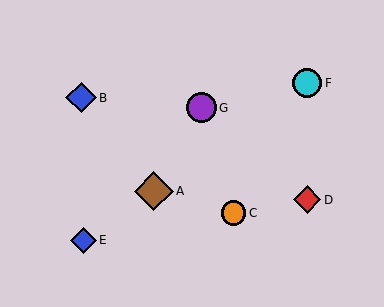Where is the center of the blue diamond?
The center of the blue diamond is at (83, 240).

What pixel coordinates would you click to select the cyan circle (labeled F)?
Click at (307, 83) to select the cyan circle F.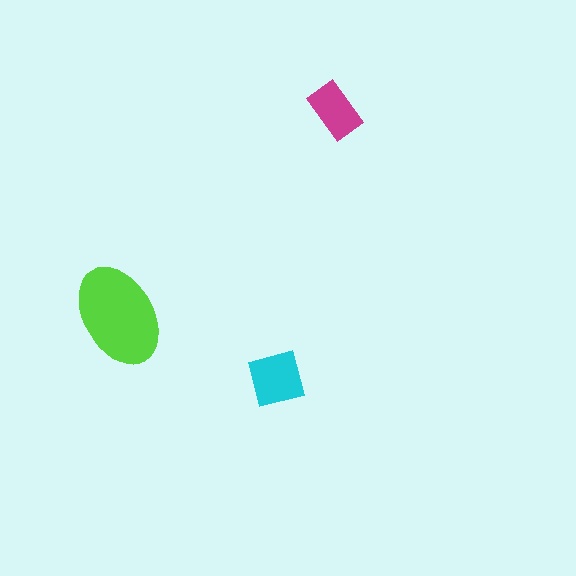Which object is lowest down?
The cyan square is bottommost.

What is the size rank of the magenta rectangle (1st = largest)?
3rd.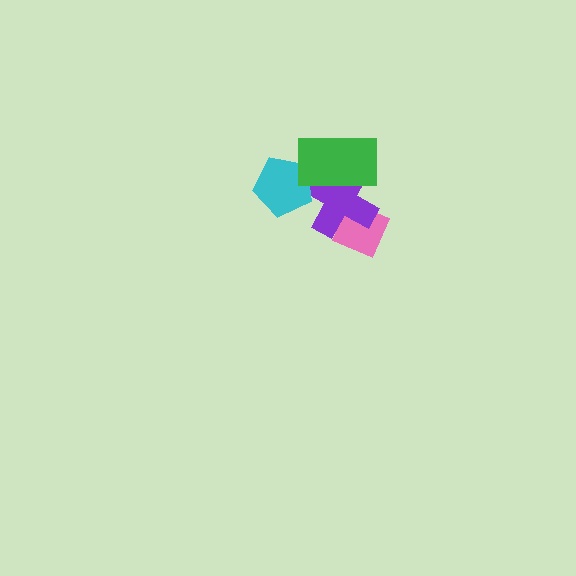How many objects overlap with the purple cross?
3 objects overlap with the purple cross.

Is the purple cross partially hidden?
Yes, it is partially covered by another shape.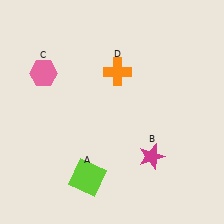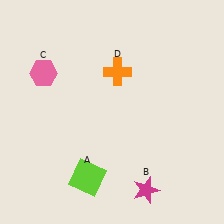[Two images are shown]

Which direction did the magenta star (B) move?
The magenta star (B) moved down.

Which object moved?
The magenta star (B) moved down.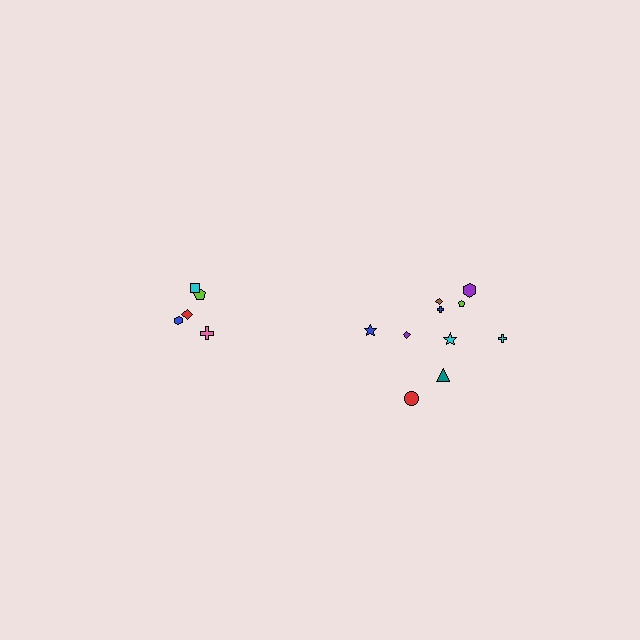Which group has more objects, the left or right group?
The right group.